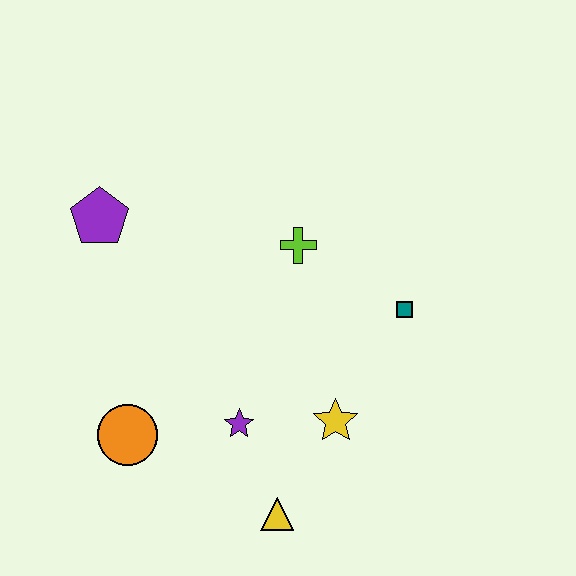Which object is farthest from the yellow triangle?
The purple pentagon is farthest from the yellow triangle.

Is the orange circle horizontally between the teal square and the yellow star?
No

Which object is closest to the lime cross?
The teal square is closest to the lime cross.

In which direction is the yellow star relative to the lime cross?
The yellow star is below the lime cross.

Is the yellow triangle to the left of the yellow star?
Yes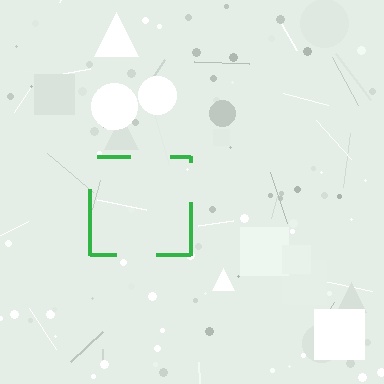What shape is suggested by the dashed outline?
The dashed outline suggests a square.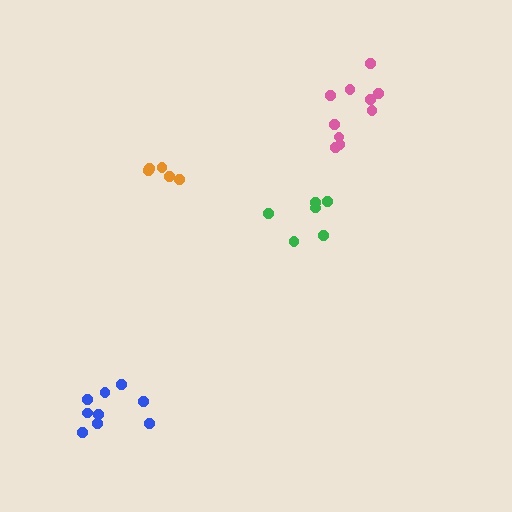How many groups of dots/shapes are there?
There are 4 groups.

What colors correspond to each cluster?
The clusters are colored: green, blue, orange, pink.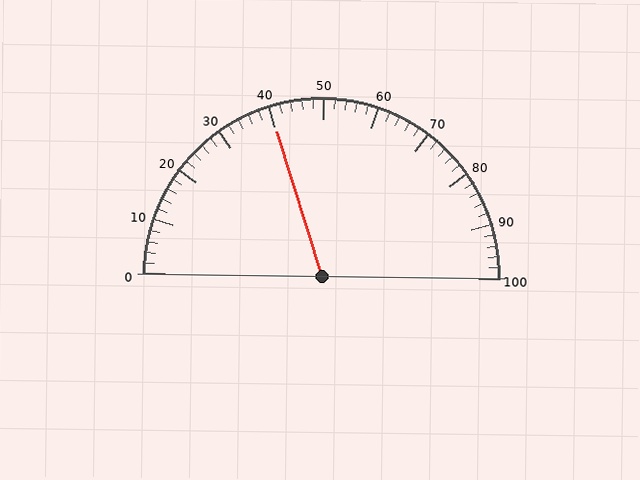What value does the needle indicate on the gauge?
The needle indicates approximately 40.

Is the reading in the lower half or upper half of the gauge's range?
The reading is in the lower half of the range (0 to 100).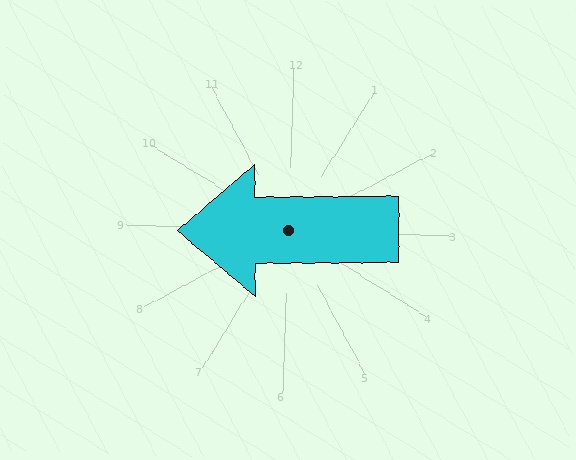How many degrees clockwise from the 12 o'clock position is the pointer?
Approximately 268 degrees.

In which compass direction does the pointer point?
West.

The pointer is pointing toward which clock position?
Roughly 9 o'clock.